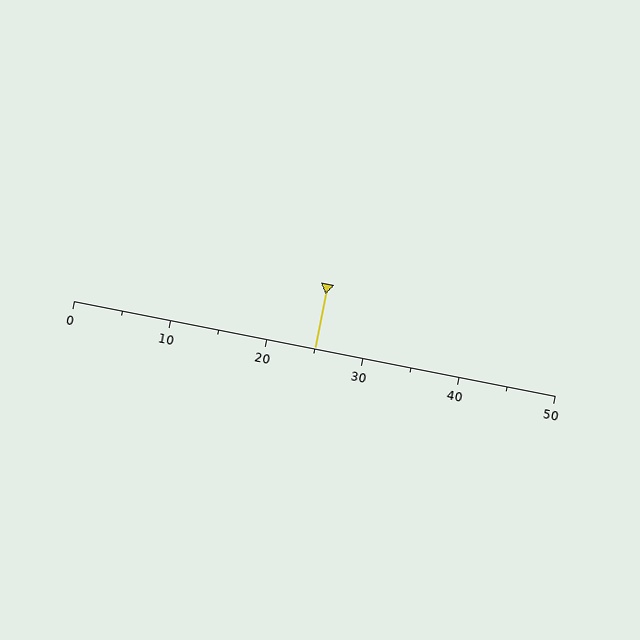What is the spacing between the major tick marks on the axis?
The major ticks are spaced 10 apart.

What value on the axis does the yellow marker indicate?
The marker indicates approximately 25.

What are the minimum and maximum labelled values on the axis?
The axis runs from 0 to 50.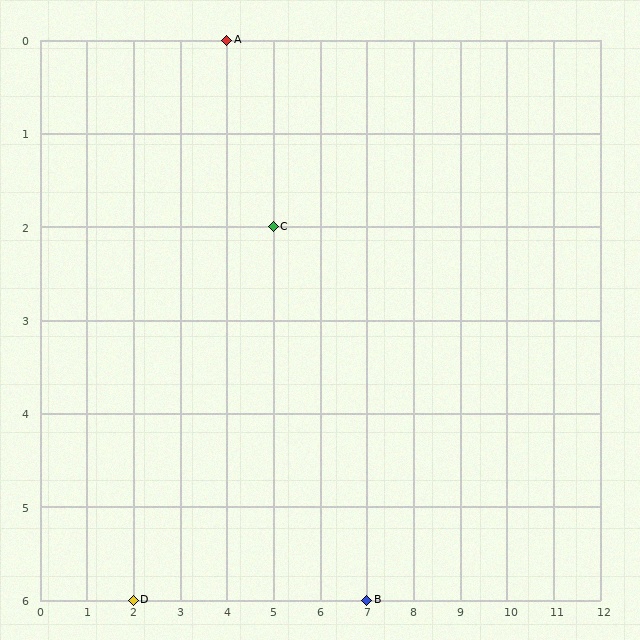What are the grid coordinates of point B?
Point B is at grid coordinates (7, 6).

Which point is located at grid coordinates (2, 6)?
Point D is at (2, 6).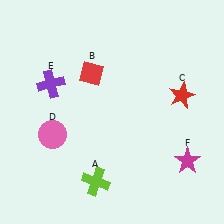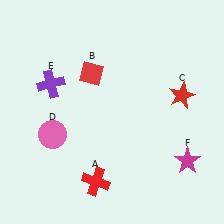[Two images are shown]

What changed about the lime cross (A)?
In Image 1, A is lime. In Image 2, it changed to red.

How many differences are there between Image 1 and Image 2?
There is 1 difference between the two images.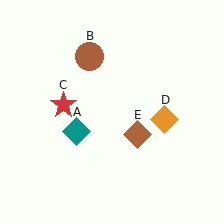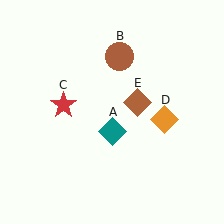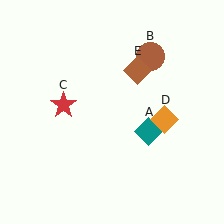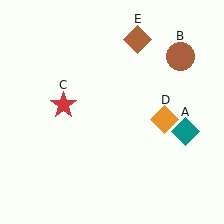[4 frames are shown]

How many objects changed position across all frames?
3 objects changed position: teal diamond (object A), brown circle (object B), brown diamond (object E).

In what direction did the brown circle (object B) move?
The brown circle (object B) moved right.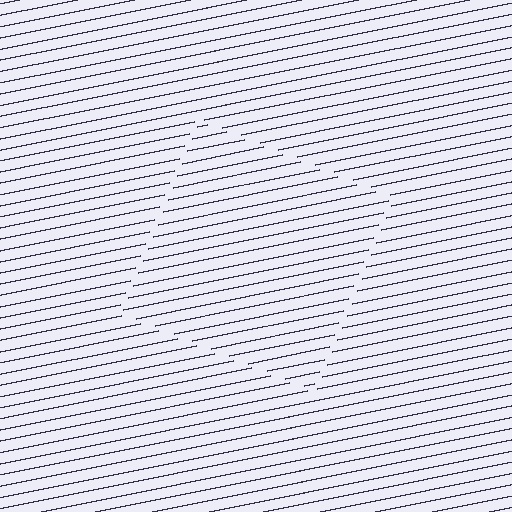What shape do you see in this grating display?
An illusory square. The interior of the shape contains the same grating, shifted by half a period — the contour is defined by the phase discontinuity where line-ends from the inner and outer gratings abut.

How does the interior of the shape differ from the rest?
The interior of the shape contains the same grating, shifted by half a period — the contour is defined by the phase discontinuity where line-ends from the inner and outer gratings abut.